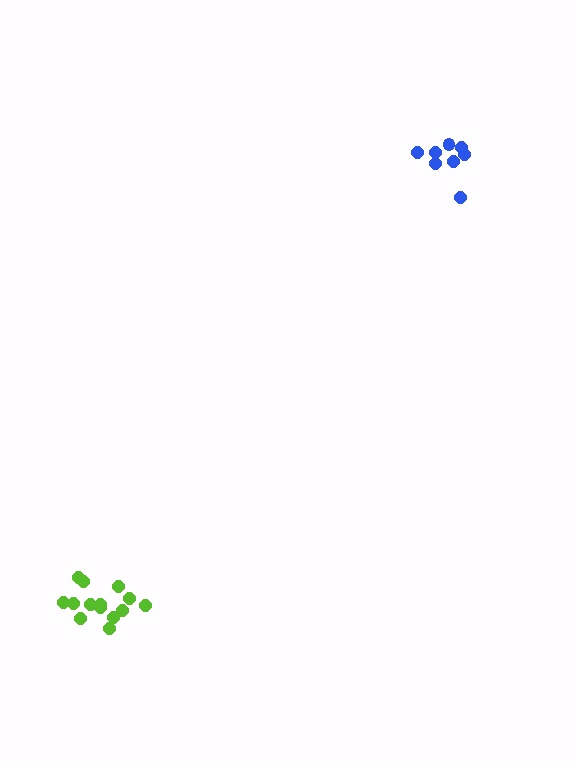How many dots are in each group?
Group 1: 8 dots, Group 2: 14 dots (22 total).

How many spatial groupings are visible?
There are 2 spatial groupings.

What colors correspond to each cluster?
The clusters are colored: blue, lime.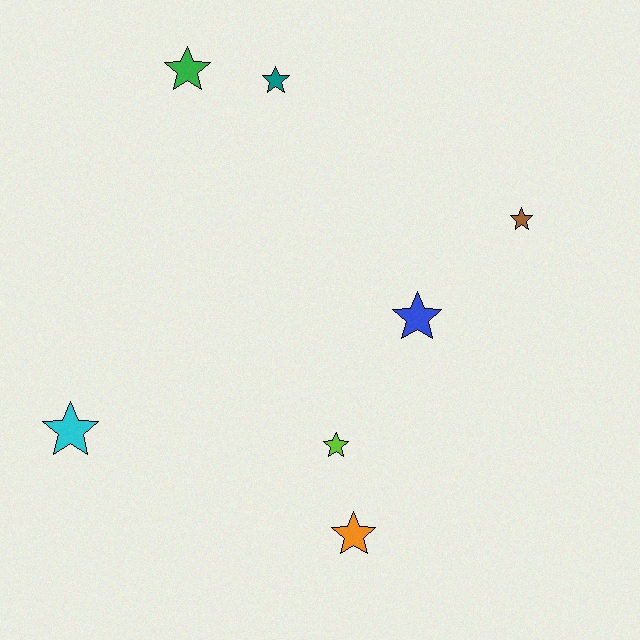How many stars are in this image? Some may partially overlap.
There are 7 stars.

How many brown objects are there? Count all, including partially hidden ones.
There is 1 brown object.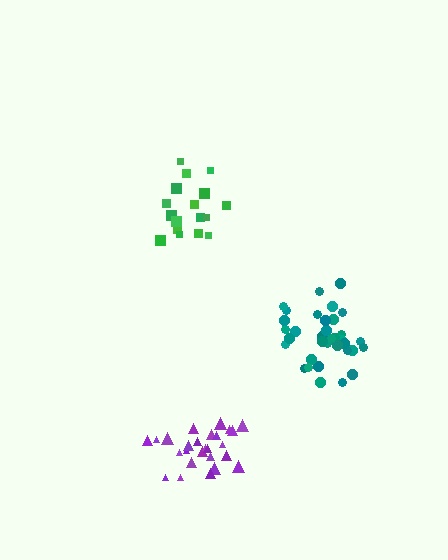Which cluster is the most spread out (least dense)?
Green.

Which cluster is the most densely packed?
Purple.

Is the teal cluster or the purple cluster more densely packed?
Purple.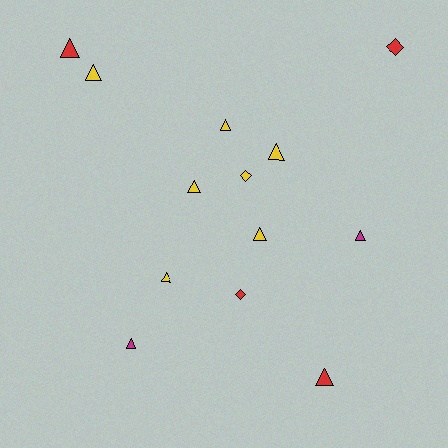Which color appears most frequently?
Yellow, with 7 objects.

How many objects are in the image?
There are 13 objects.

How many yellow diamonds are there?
There is 1 yellow diamond.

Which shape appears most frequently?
Triangle, with 10 objects.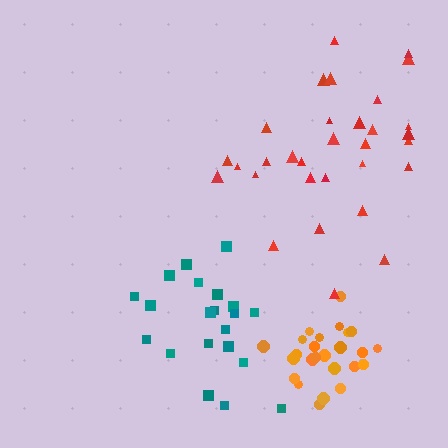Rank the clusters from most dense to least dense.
orange, red, teal.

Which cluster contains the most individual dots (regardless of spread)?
Red (32).